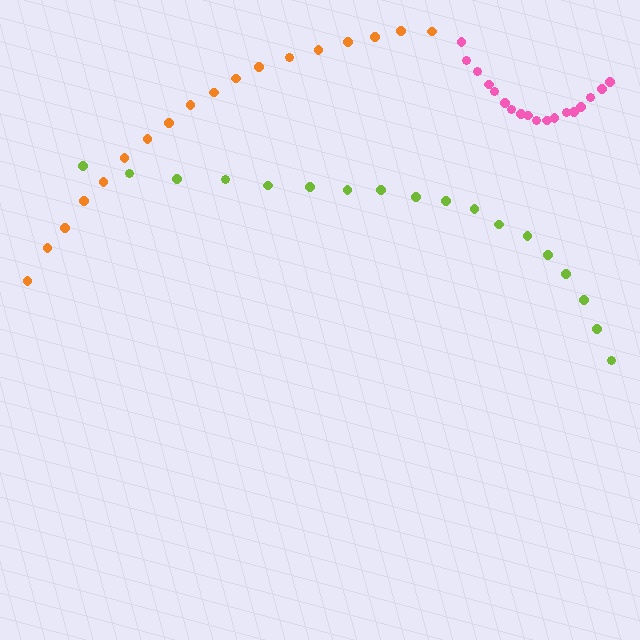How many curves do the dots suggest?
There are 3 distinct paths.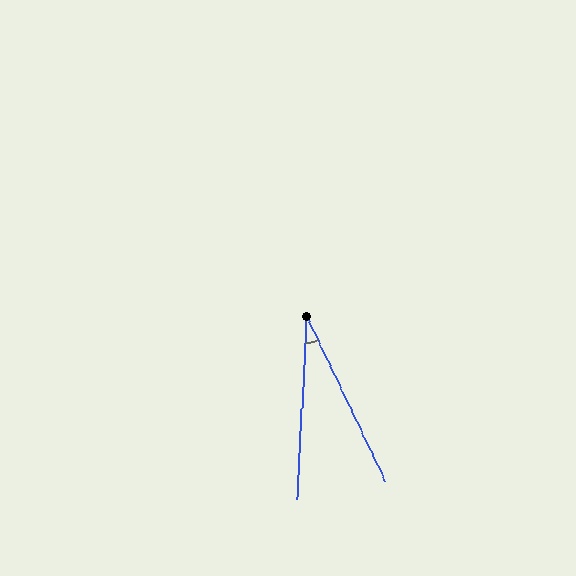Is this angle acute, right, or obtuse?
It is acute.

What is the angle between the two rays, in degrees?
Approximately 29 degrees.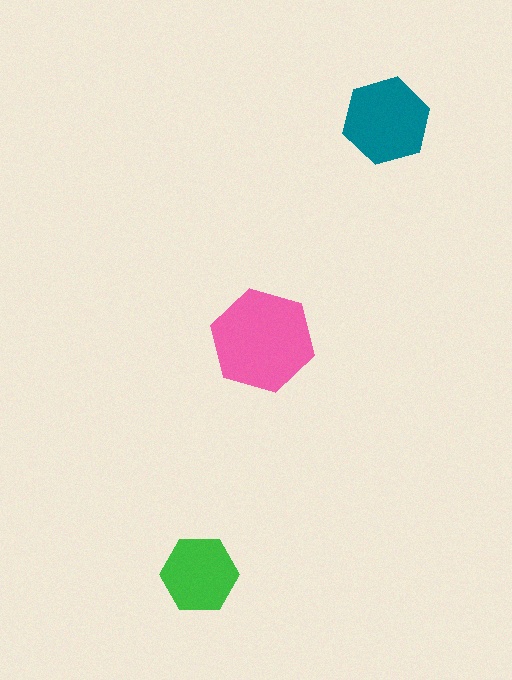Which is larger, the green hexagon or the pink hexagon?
The pink one.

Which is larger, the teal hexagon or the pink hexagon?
The pink one.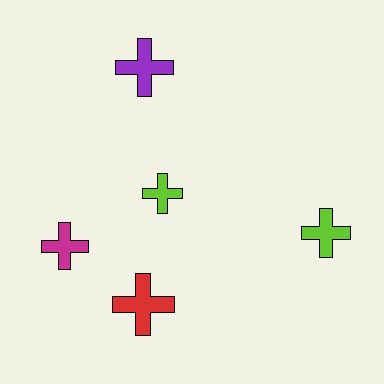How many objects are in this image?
There are 5 objects.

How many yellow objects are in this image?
There are no yellow objects.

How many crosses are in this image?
There are 5 crosses.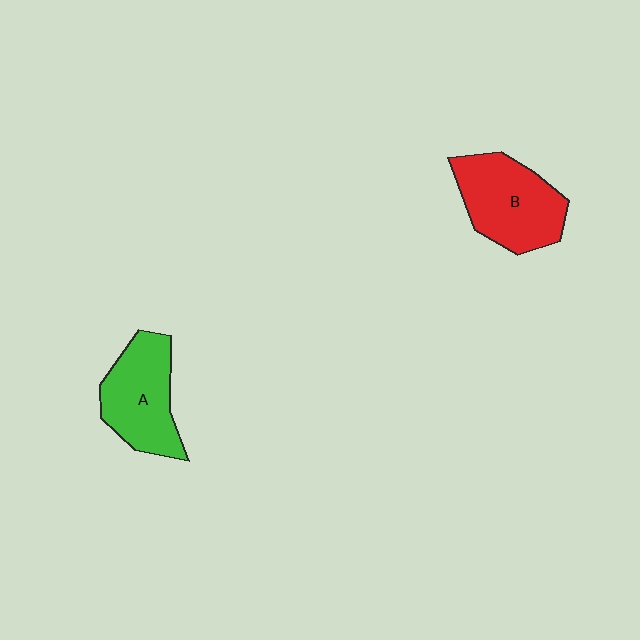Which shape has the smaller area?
Shape A (green).